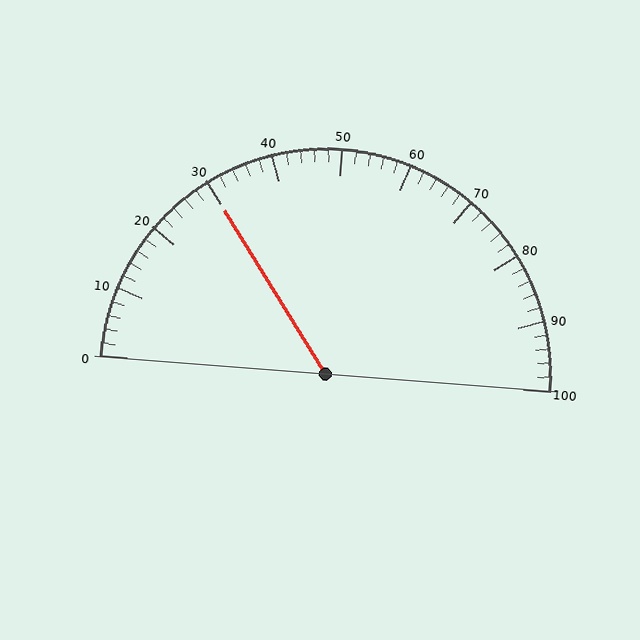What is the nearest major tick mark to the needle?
The nearest major tick mark is 30.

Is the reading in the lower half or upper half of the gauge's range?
The reading is in the lower half of the range (0 to 100).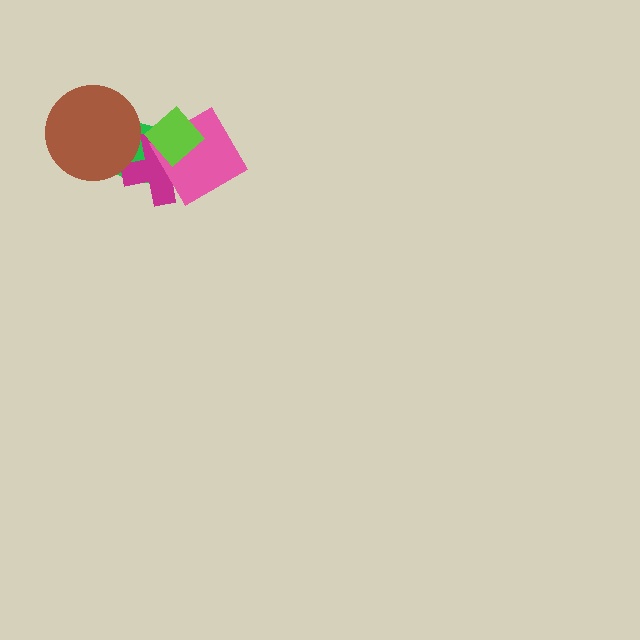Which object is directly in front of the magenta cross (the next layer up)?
The pink diamond is directly in front of the magenta cross.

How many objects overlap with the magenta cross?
4 objects overlap with the magenta cross.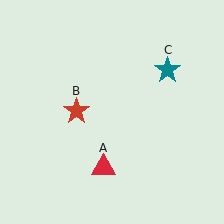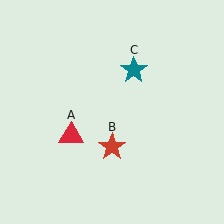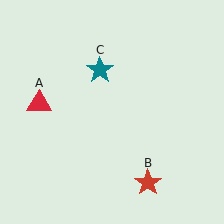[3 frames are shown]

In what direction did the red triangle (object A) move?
The red triangle (object A) moved up and to the left.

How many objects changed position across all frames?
3 objects changed position: red triangle (object A), red star (object B), teal star (object C).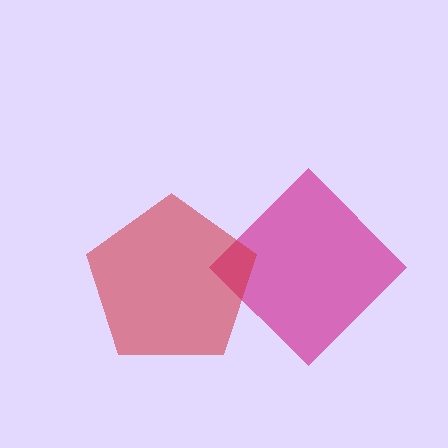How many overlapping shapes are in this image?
There are 2 overlapping shapes in the image.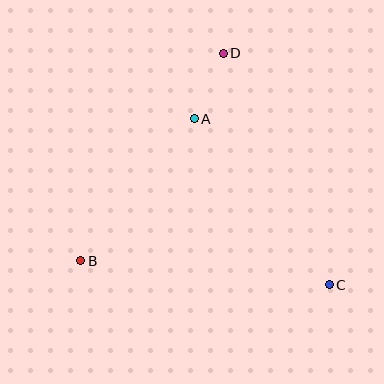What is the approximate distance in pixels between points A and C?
The distance between A and C is approximately 214 pixels.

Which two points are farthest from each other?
Points C and D are farthest from each other.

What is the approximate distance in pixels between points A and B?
The distance between A and B is approximately 182 pixels.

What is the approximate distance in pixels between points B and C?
The distance between B and C is approximately 249 pixels.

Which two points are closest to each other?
Points A and D are closest to each other.